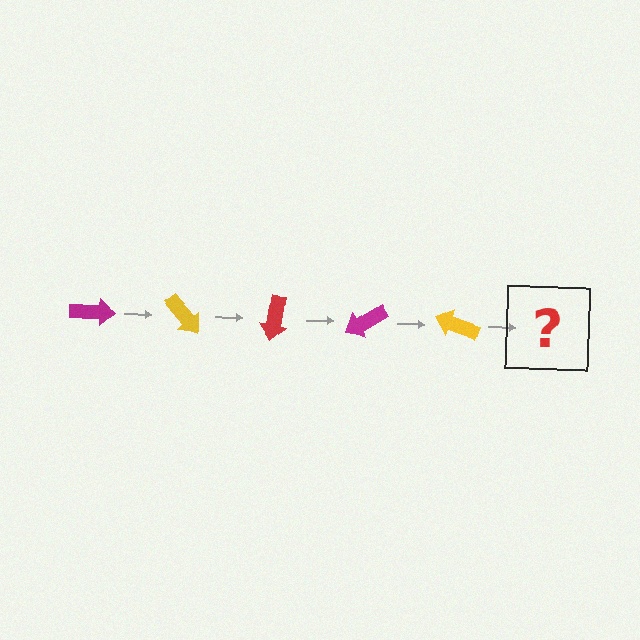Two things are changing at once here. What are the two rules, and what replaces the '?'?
The two rules are that it rotates 50 degrees each step and the color cycles through magenta, yellow, and red. The '?' should be a red arrow, rotated 250 degrees from the start.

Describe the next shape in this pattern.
It should be a red arrow, rotated 250 degrees from the start.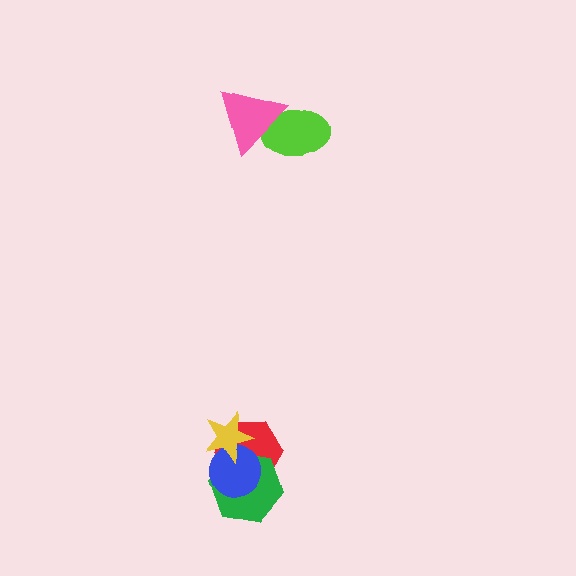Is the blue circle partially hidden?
Yes, it is partially covered by another shape.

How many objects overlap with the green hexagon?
3 objects overlap with the green hexagon.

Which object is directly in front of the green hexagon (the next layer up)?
The blue circle is directly in front of the green hexagon.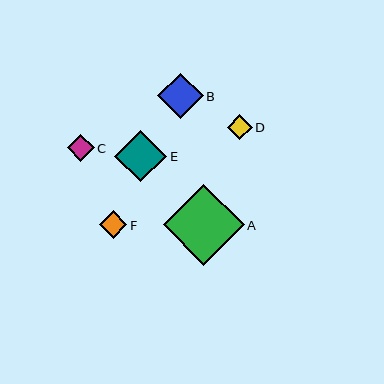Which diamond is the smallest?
Diamond D is the smallest with a size of approximately 25 pixels.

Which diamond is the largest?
Diamond A is the largest with a size of approximately 81 pixels.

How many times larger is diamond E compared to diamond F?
Diamond E is approximately 1.9 times the size of diamond F.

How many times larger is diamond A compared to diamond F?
Diamond A is approximately 3.0 times the size of diamond F.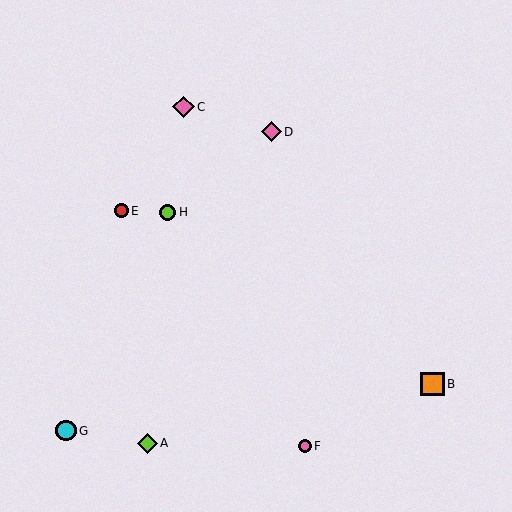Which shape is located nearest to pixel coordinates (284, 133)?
The pink diamond (labeled D) at (271, 132) is nearest to that location.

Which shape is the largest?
The orange square (labeled B) is the largest.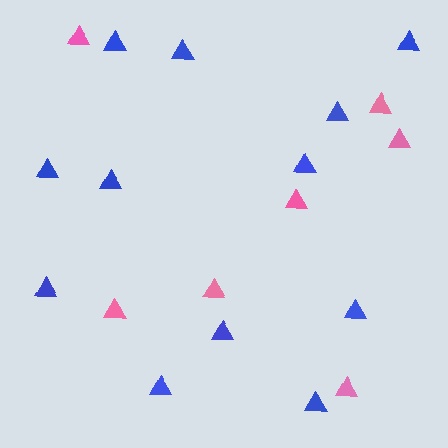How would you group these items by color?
There are 2 groups: one group of blue triangles (12) and one group of pink triangles (7).